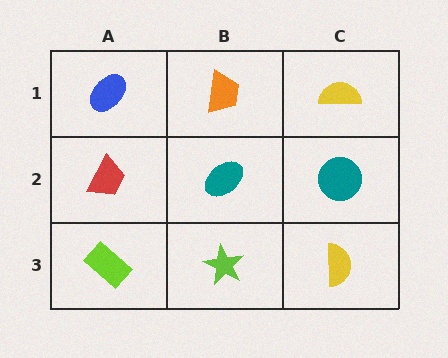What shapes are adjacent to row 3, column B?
A teal ellipse (row 2, column B), a lime rectangle (row 3, column A), a yellow semicircle (row 3, column C).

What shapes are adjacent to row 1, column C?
A teal circle (row 2, column C), an orange trapezoid (row 1, column B).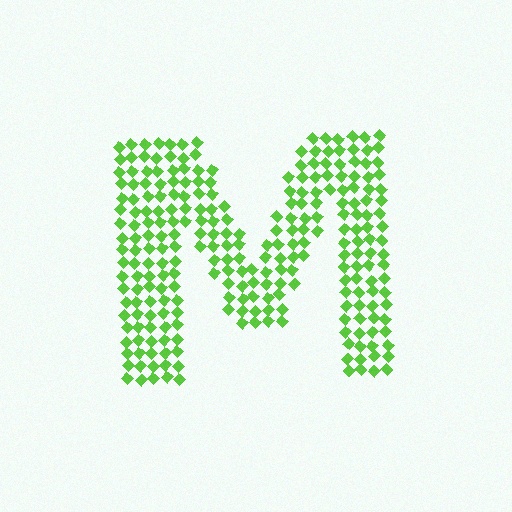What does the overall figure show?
The overall figure shows the letter M.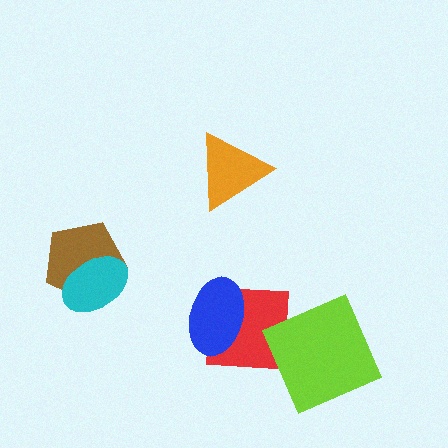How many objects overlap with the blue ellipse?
1 object overlaps with the blue ellipse.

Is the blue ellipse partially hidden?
No, no other shape covers it.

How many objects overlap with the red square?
1 object overlaps with the red square.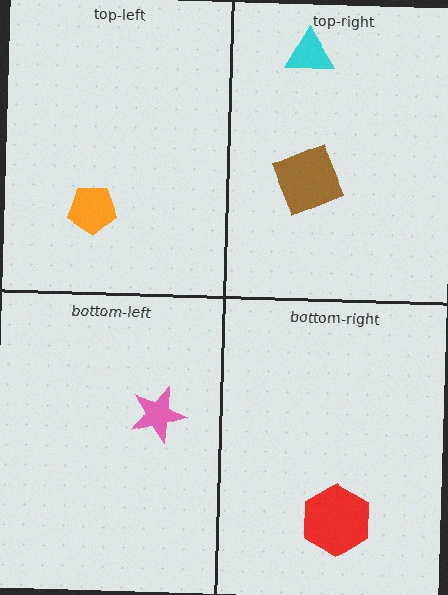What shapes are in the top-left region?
The orange pentagon.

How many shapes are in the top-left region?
1.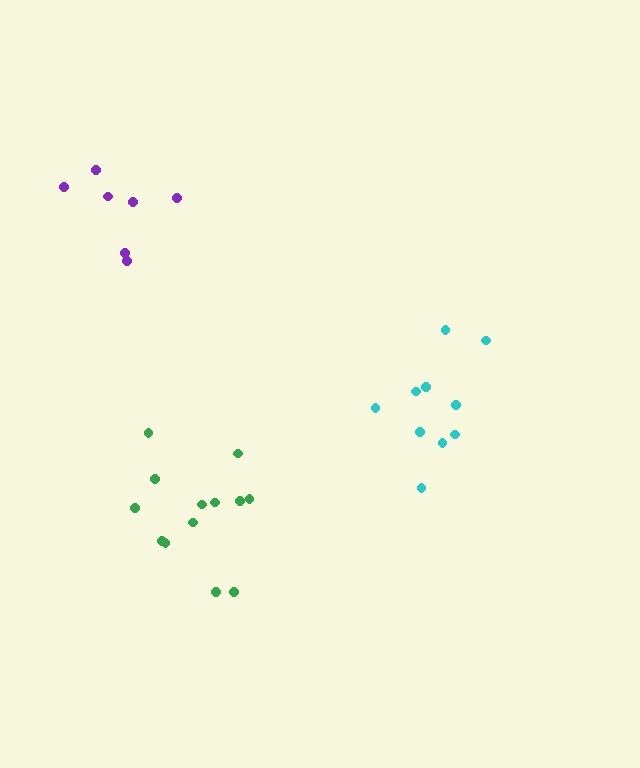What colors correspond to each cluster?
The clusters are colored: cyan, green, purple.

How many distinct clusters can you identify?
There are 3 distinct clusters.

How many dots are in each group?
Group 1: 10 dots, Group 2: 13 dots, Group 3: 7 dots (30 total).